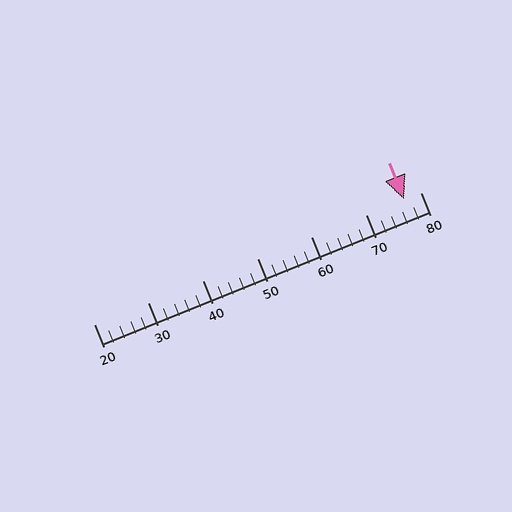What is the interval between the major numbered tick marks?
The major tick marks are spaced 10 units apart.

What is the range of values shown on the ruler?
The ruler shows values from 20 to 80.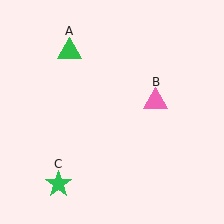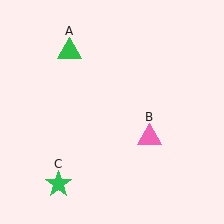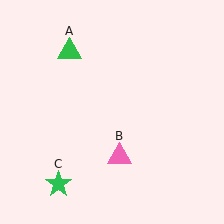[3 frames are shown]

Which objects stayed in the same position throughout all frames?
Green triangle (object A) and green star (object C) remained stationary.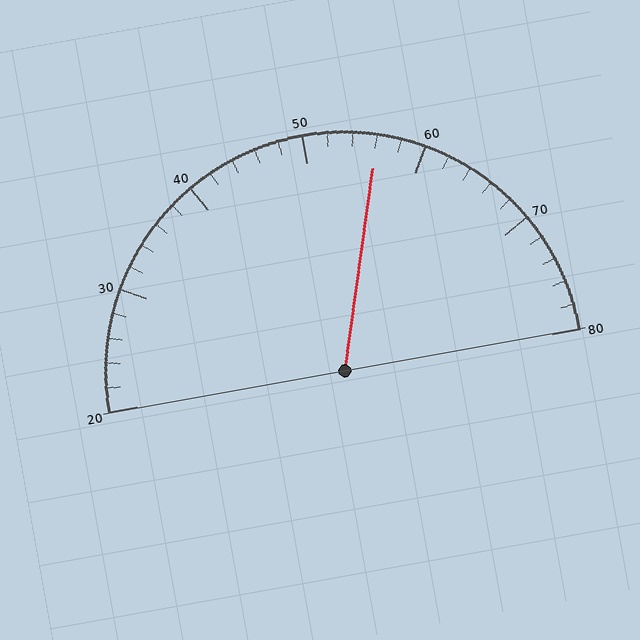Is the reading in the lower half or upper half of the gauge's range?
The reading is in the upper half of the range (20 to 80).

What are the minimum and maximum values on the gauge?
The gauge ranges from 20 to 80.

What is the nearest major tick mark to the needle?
The nearest major tick mark is 60.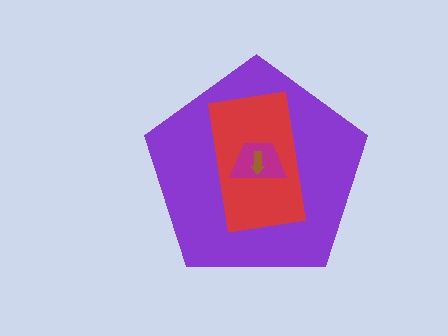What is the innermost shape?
The brown arrow.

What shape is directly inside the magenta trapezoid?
The brown arrow.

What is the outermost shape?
The purple pentagon.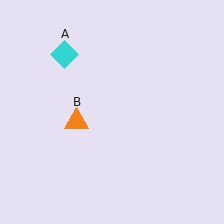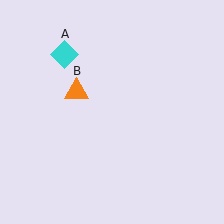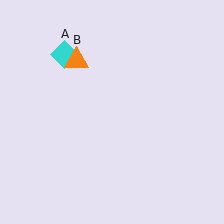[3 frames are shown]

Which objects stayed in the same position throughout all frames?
Cyan diamond (object A) remained stationary.